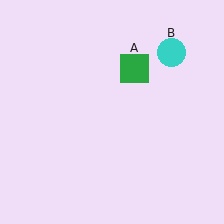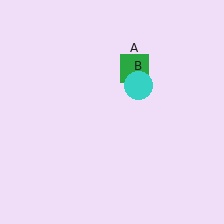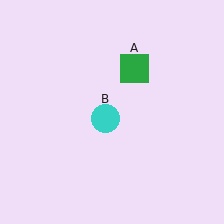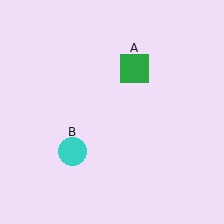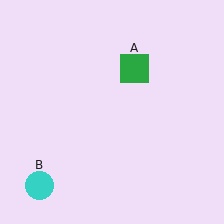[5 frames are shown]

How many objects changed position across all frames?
1 object changed position: cyan circle (object B).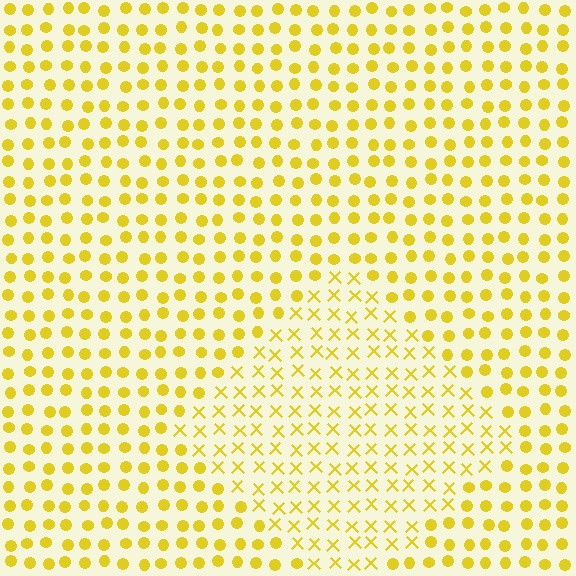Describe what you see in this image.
The image is filled with small yellow elements arranged in a uniform grid. A diamond-shaped region contains X marks, while the surrounding area contains circles. The boundary is defined purely by the change in element shape.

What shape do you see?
I see a diamond.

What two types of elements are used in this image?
The image uses X marks inside the diamond region and circles outside it.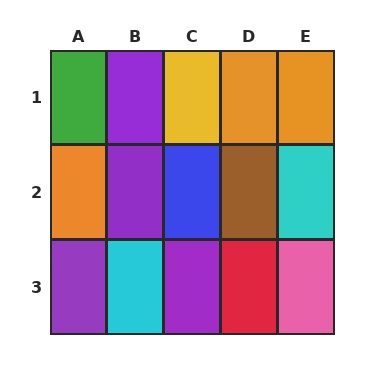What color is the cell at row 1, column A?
Green.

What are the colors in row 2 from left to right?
Orange, purple, blue, brown, cyan.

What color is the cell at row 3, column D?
Red.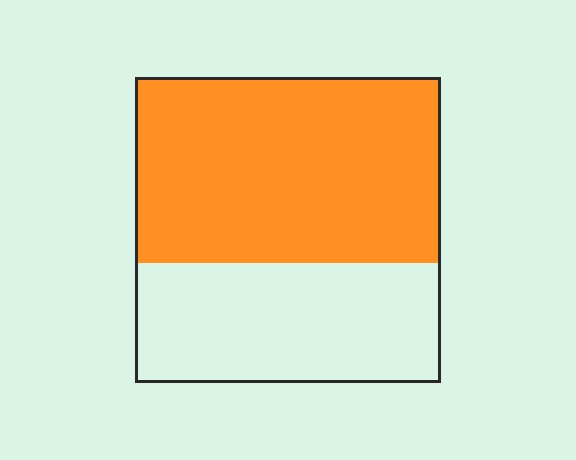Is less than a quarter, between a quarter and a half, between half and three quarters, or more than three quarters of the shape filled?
Between half and three quarters.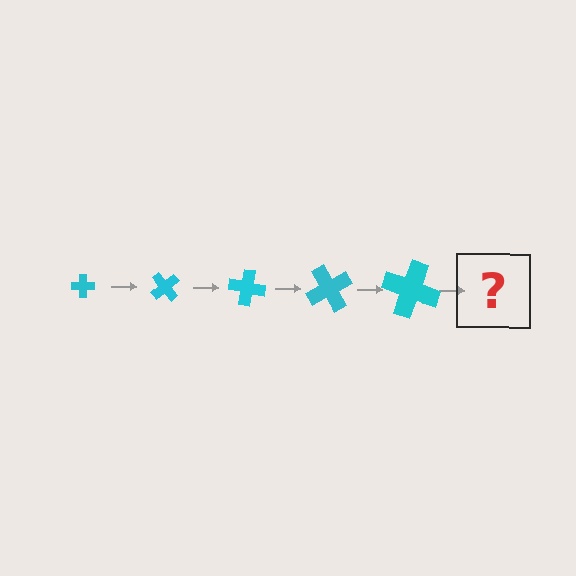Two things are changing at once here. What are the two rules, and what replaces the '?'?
The two rules are that the cross grows larger each step and it rotates 50 degrees each step. The '?' should be a cross, larger than the previous one and rotated 250 degrees from the start.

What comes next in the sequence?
The next element should be a cross, larger than the previous one and rotated 250 degrees from the start.